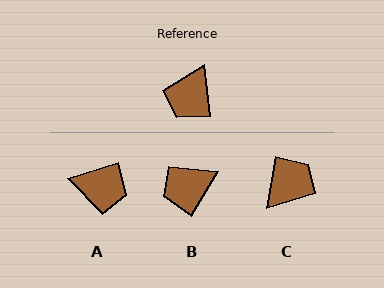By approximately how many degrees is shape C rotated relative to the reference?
Approximately 165 degrees counter-clockwise.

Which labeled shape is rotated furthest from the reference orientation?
C, about 165 degrees away.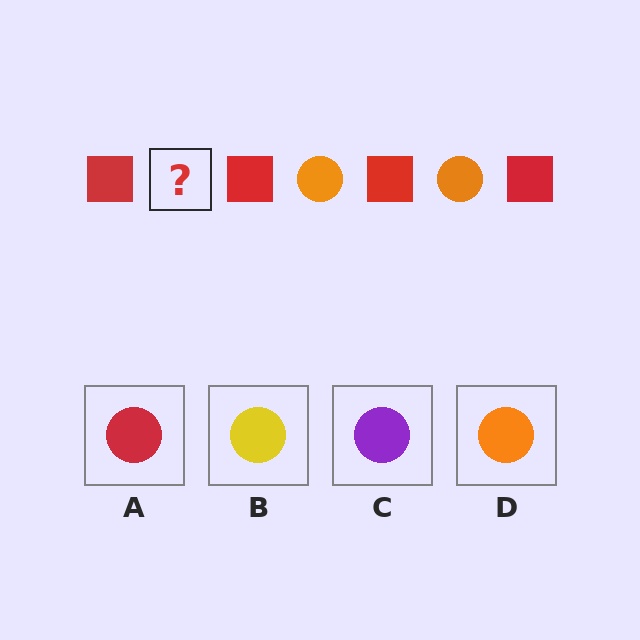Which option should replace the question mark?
Option D.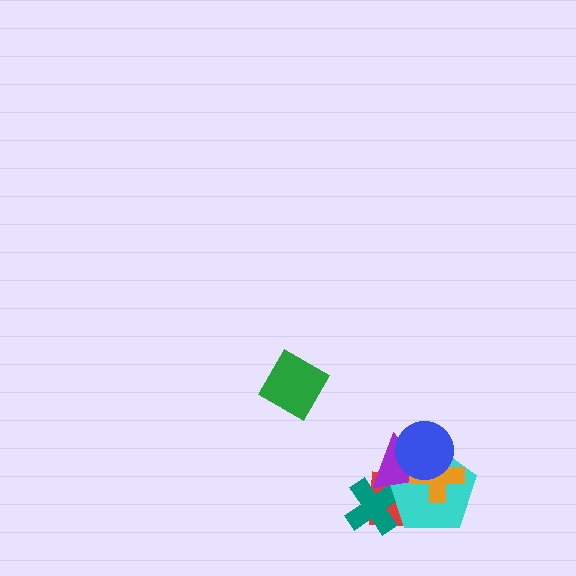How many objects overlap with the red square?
4 objects overlap with the red square.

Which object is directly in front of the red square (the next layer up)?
The teal cross is directly in front of the red square.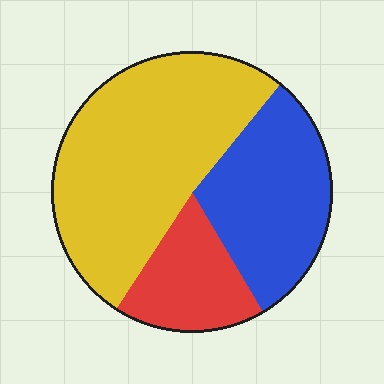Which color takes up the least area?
Red, at roughly 20%.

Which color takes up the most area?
Yellow, at roughly 50%.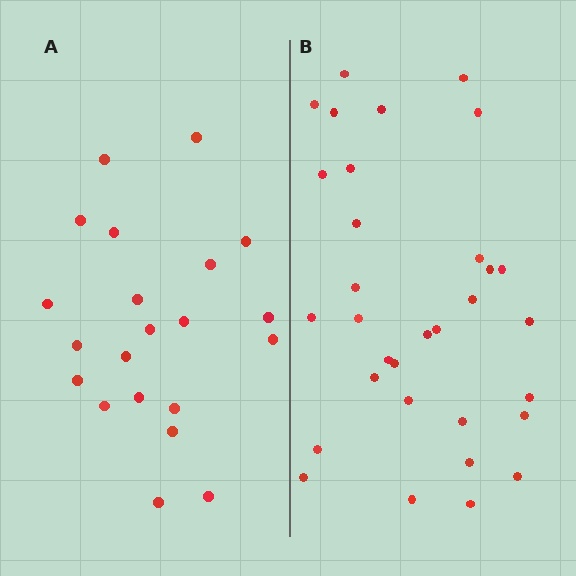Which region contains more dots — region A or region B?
Region B (the right region) has more dots.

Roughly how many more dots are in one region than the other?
Region B has roughly 12 or so more dots than region A.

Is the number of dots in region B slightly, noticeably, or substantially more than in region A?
Region B has substantially more. The ratio is roughly 1.5 to 1.